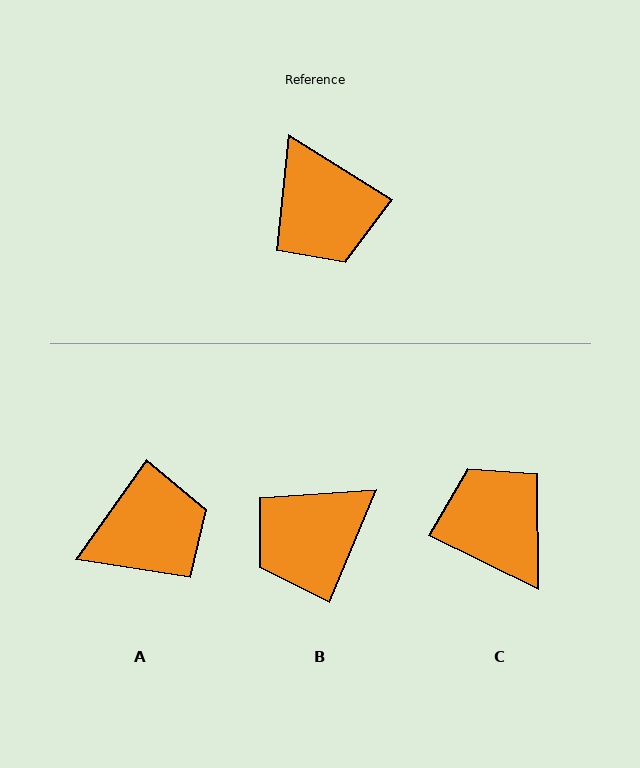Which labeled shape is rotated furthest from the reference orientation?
C, about 174 degrees away.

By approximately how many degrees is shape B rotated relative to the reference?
Approximately 80 degrees clockwise.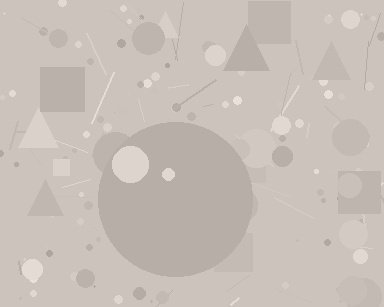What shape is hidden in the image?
A circle is hidden in the image.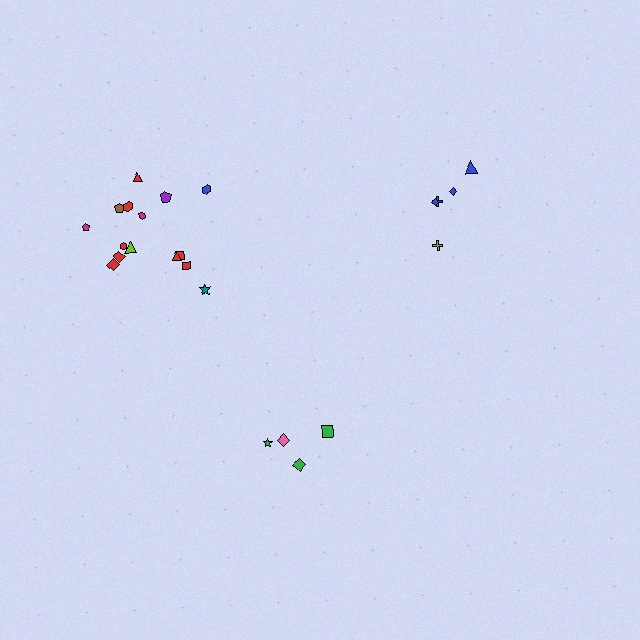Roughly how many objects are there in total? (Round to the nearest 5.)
Roughly 25 objects in total.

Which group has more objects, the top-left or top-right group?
The top-left group.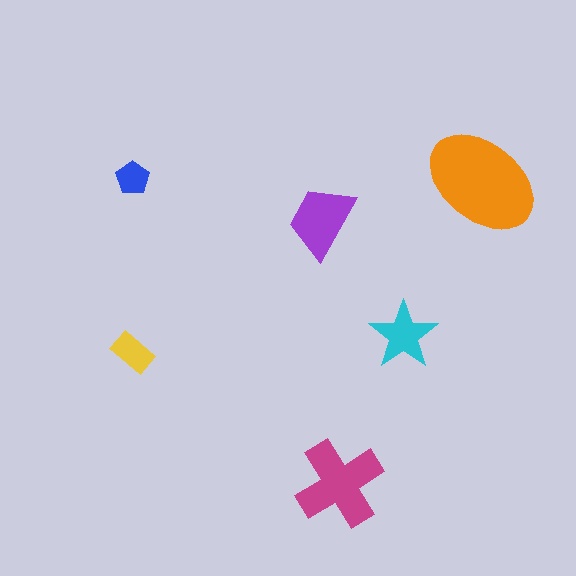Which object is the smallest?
The blue pentagon.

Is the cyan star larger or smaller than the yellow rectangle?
Larger.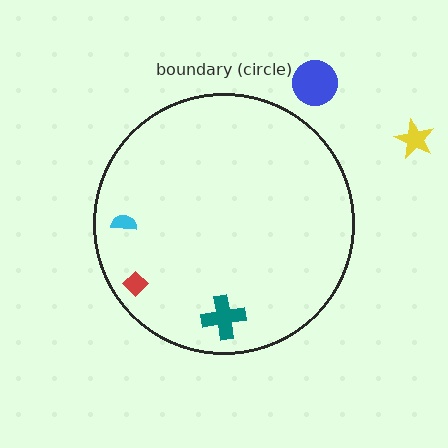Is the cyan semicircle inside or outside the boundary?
Inside.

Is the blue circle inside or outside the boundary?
Outside.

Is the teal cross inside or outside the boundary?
Inside.